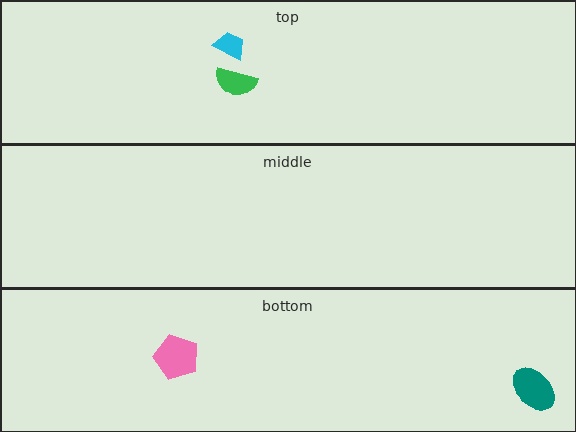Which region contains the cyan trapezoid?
The top region.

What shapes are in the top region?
The cyan trapezoid, the green semicircle.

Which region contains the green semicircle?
The top region.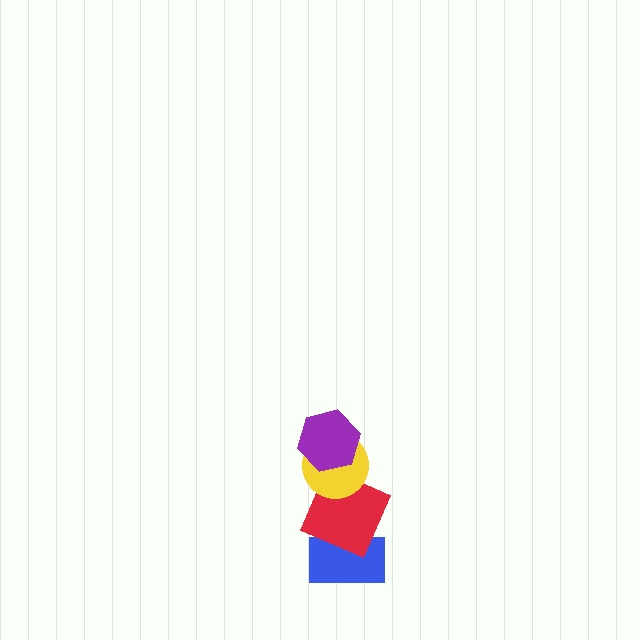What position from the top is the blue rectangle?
The blue rectangle is 4th from the top.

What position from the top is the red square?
The red square is 3rd from the top.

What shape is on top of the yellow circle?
The purple hexagon is on top of the yellow circle.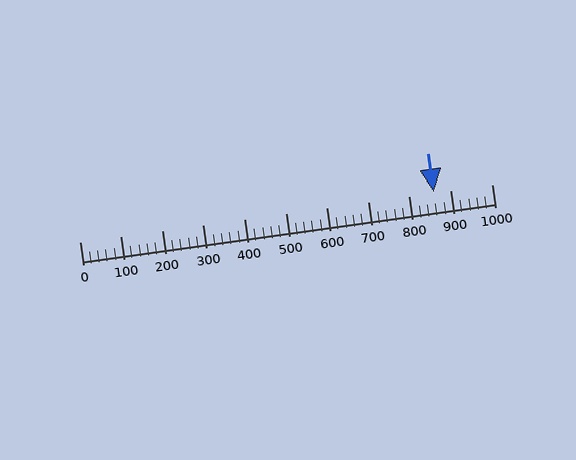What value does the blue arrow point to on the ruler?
The blue arrow points to approximately 860.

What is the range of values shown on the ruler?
The ruler shows values from 0 to 1000.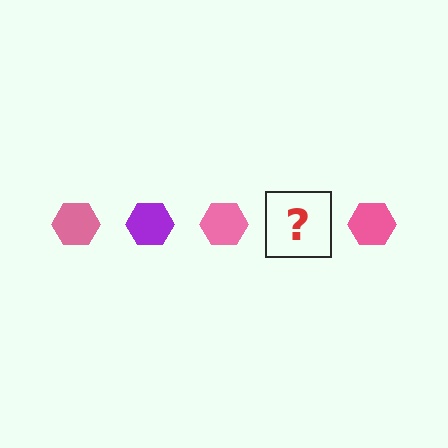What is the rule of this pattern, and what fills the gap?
The rule is that the pattern cycles through pink, purple hexagons. The gap should be filled with a purple hexagon.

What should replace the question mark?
The question mark should be replaced with a purple hexagon.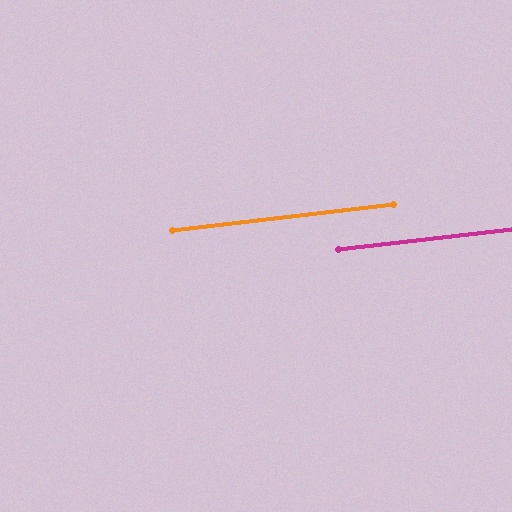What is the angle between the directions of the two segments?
Approximately 0 degrees.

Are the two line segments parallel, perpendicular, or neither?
Parallel — their directions differ by only 0.3°.